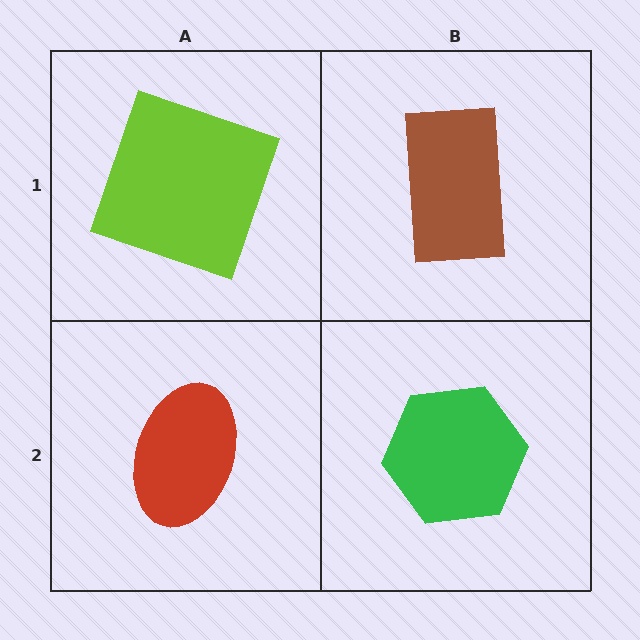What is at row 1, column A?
A lime square.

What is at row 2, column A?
A red ellipse.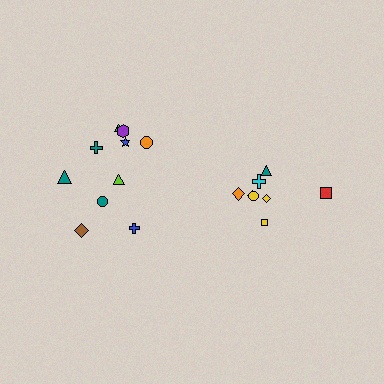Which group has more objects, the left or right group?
The left group.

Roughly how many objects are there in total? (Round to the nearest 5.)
Roughly 20 objects in total.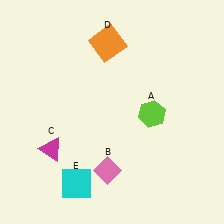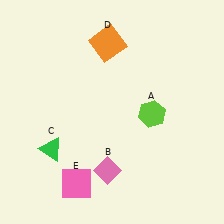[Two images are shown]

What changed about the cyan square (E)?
In Image 1, E is cyan. In Image 2, it changed to pink.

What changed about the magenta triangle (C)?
In Image 1, C is magenta. In Image 2, it changed to green.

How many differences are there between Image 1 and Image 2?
There are 2 differences between the two images.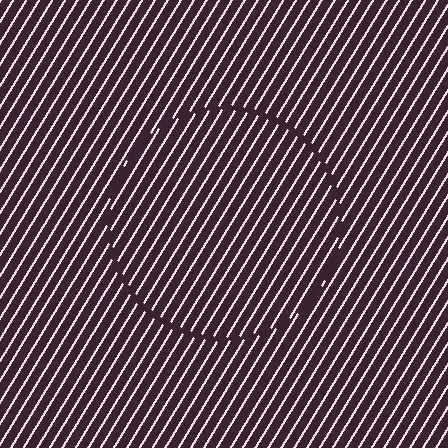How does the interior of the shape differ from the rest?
The interior of the shape contains the same grating, shifted by half a period — the contour is defined by the phase discontinuity where line-ends from the inner and outer gratings abut.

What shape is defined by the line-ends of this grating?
An illusory circle. The interior of the shape contains the same grating, shifted by half a period — the contour is defined by the phase discontinuity where line-ends from the inner and outer gratings abut.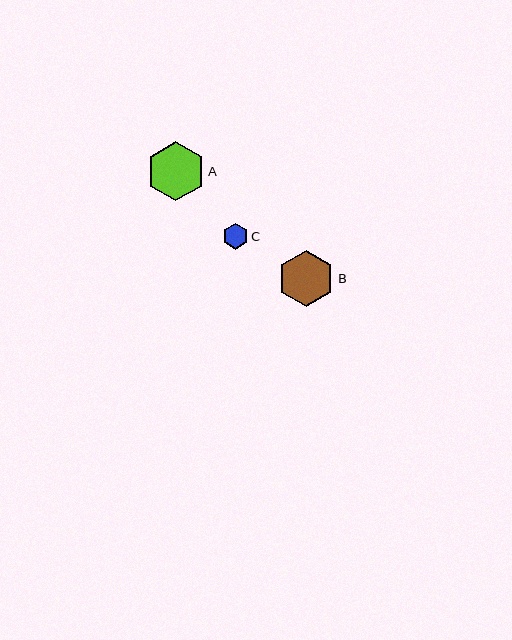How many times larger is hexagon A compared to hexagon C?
Hexagon A is approximately 2.3 times the size of hexagon C.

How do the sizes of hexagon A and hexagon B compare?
Hexagon A and hexagon B are approximately the same size.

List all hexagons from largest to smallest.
From largest to smallest: A, B, C.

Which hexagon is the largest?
Hexagon A is the largest with a size of approximately 59 pixels.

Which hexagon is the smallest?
Hexagon C is the smallest with a size of approximately 26 pixels.